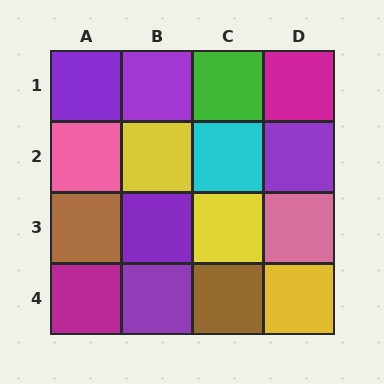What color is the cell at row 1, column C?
Green.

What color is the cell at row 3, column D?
Pink.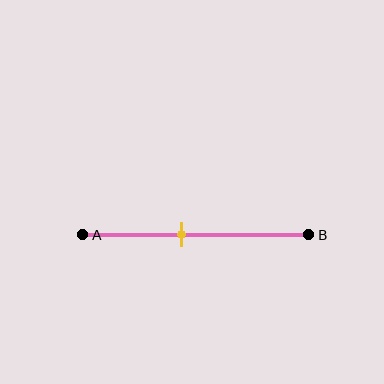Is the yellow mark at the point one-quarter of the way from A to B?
No, the mark is at about 45% from A, not at the 25% one-quarter point.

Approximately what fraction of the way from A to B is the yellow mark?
The yellow mark is approximately 45% of the way from A to B.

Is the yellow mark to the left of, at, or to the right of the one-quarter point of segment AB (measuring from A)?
The yellow mark is to the right of the one-quarter point of segment AB.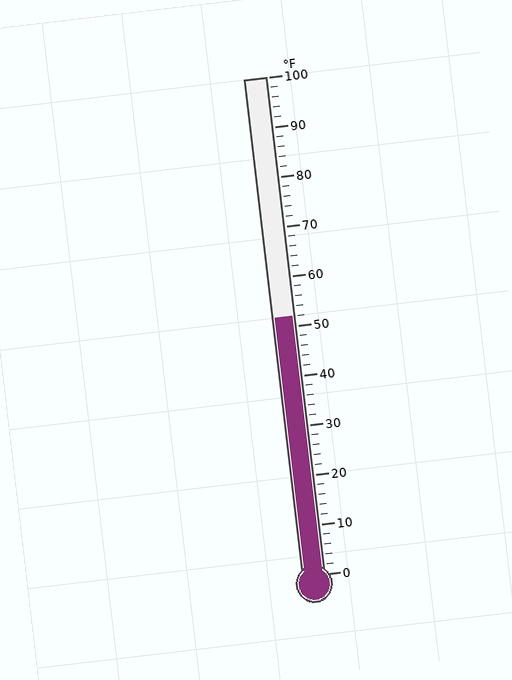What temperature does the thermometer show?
The thermometer shows approximately 52°F.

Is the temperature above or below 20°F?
The temperature is above 20°F.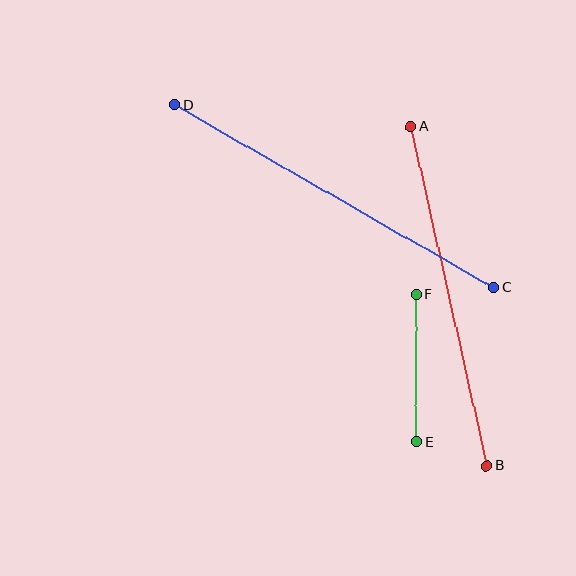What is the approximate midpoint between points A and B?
The midpoint is at approximately (449, 296) pixels.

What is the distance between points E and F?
The distance is approximately 147 pixels.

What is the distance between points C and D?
The distance is approximately 368 pixels.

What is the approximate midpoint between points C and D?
The midpoint is at approximately (334, 196) pixels.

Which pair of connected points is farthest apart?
Points C and D are farthest apart.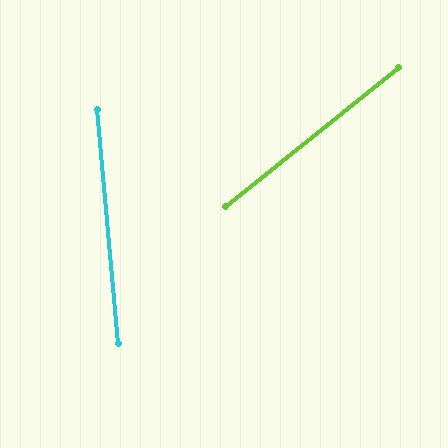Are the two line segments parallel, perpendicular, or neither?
Neither parallel nor perpendicular — they differ by about 56°.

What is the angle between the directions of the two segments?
Approximately 56 degrees.